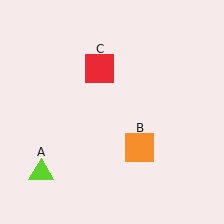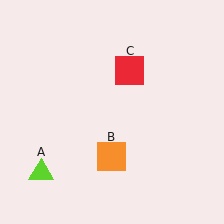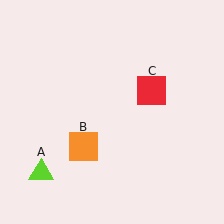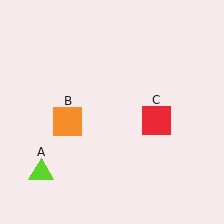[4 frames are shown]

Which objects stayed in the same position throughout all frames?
Lime triangle (object A) remained stationary.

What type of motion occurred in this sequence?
The orange square (object B), red square (object C) rotated clockwise around the center of the scene.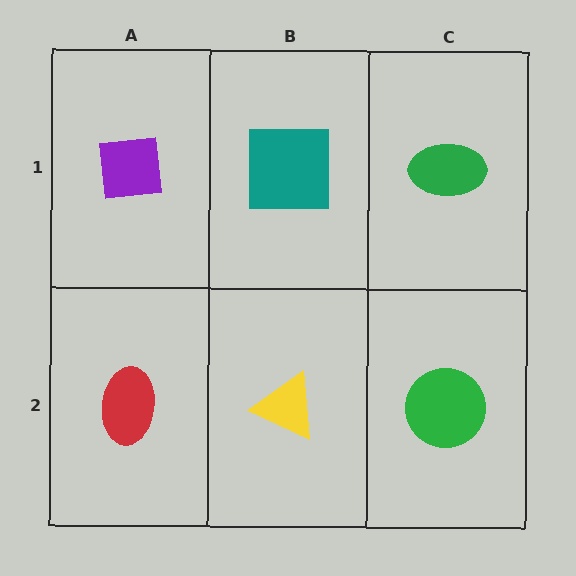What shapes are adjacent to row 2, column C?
A green ellipse (row 1, column C), a yellow triangle (row 2, column B).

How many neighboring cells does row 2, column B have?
3.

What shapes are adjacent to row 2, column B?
A teal square (row 1, column B), a red ellipse (row 2, column A), a green circle (row 2, column C).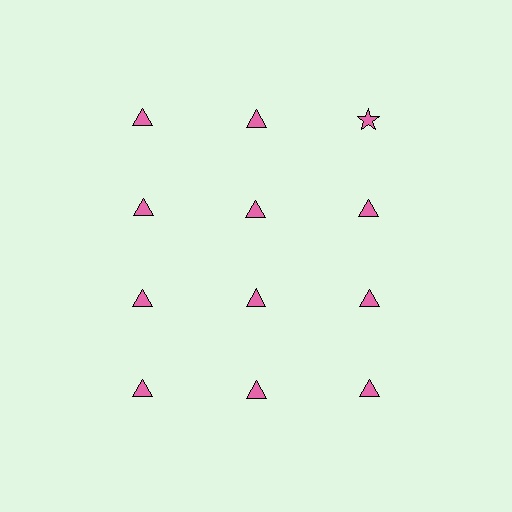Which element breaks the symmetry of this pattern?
The pink star in the top row, center column breaks the symmetry. All other shapes are pink triangles.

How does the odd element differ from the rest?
It has a different shape: star instead of triangle.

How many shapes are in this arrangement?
There are 12 shapes arranged in a grid pattern.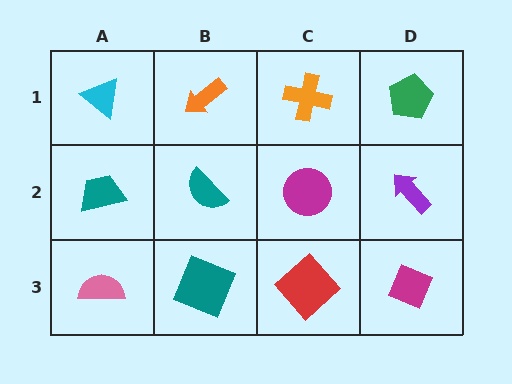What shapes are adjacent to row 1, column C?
A magenta circle (row 2, column C), an orange arrow (row 1, column B), a green pentagon (row 1, column D).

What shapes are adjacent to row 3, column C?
A magenta circle (row 2, column C), a teal square (row 3, column B), a magenta diamond (row 3, column D).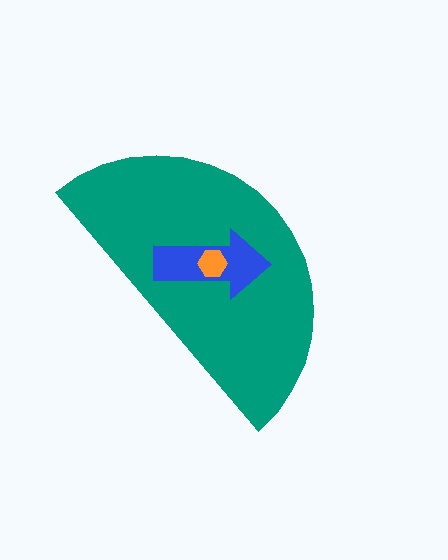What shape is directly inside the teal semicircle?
The blue arrow.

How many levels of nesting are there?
3.